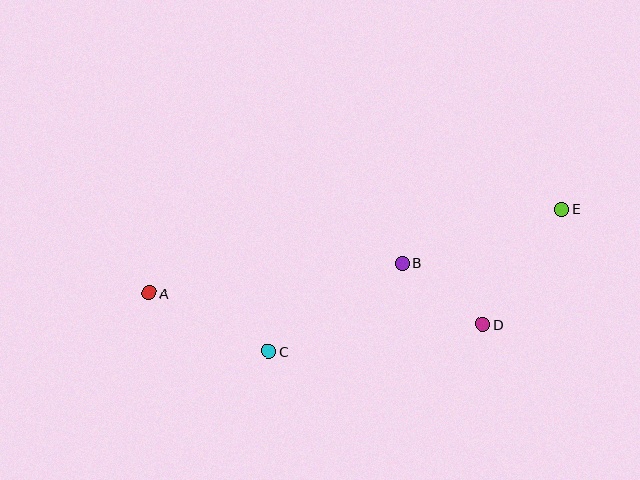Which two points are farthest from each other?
Points A and E are farthest from each other.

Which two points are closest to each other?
Points B and D are closest to each other.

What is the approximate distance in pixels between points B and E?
The distance between B and E is approximately 169 pixels.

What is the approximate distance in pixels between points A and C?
The distance between A and C is approximately 133 pixels.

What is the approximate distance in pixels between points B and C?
The distance between B and C is approximately 160 pixels.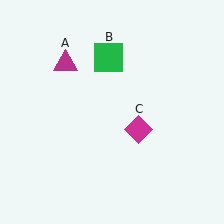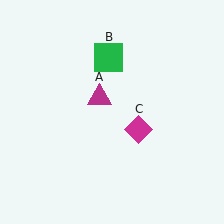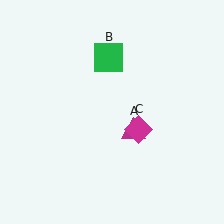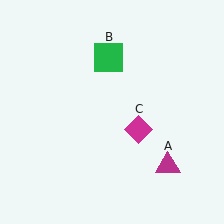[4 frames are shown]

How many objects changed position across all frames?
1 object changed position: magenta triangle (object A).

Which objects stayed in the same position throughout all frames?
Green square (object B) and magenta diamond (object C) remained stationary.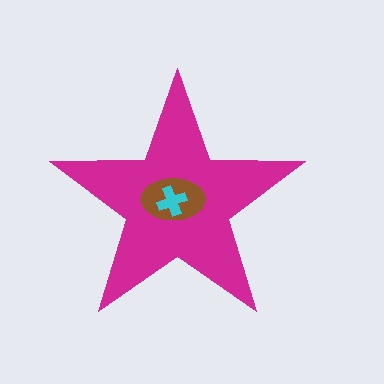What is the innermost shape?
The cyan cross.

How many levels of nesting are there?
3.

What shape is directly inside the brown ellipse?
The cyan cross.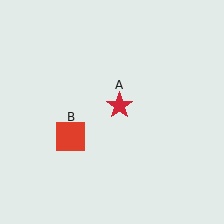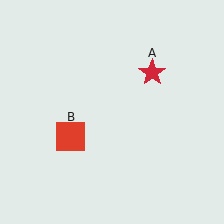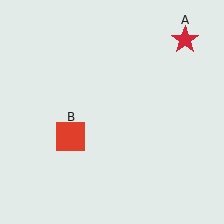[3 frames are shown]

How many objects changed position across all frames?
1 object changed position: red star (object A).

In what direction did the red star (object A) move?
The red star (object A) moved up and to the right.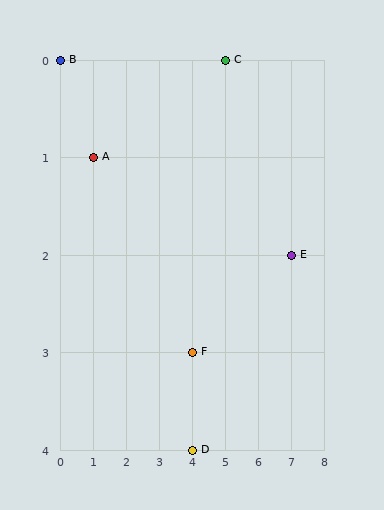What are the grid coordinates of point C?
Point C is at grid coordinates (5, 0).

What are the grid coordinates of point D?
Point D is at grid coordinates (4, 4).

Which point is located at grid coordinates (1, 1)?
Point A is at (1, 1).